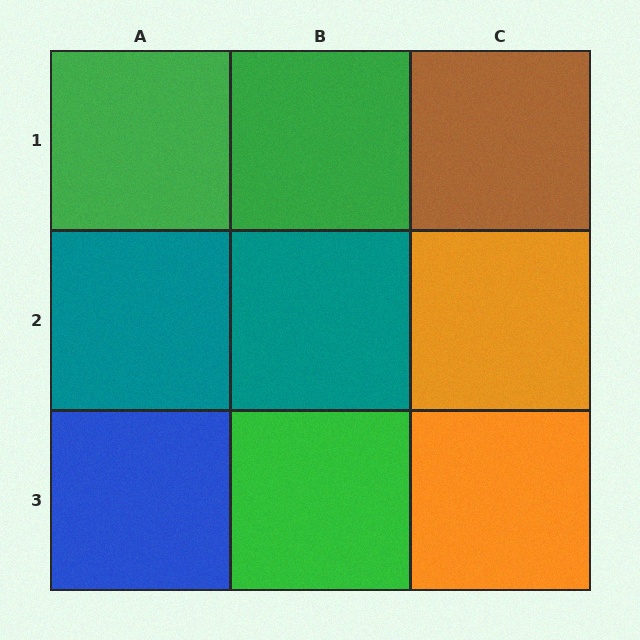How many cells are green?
3 cells are green.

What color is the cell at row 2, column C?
Orange.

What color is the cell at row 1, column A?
Green.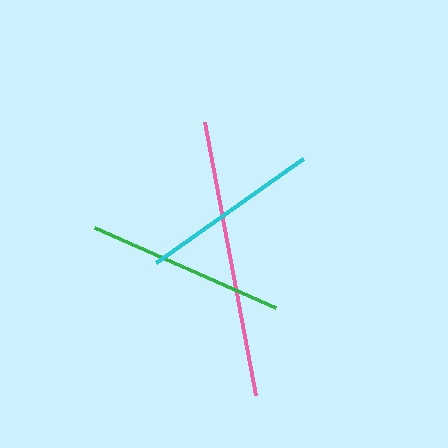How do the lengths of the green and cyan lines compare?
The green and cyan lines are approximately the same length.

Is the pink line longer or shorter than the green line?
The pink line is longer than the green line.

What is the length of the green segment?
The green segment is approximately 198 pixels long.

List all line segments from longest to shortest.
From longest to shortest: pink, green, cyan.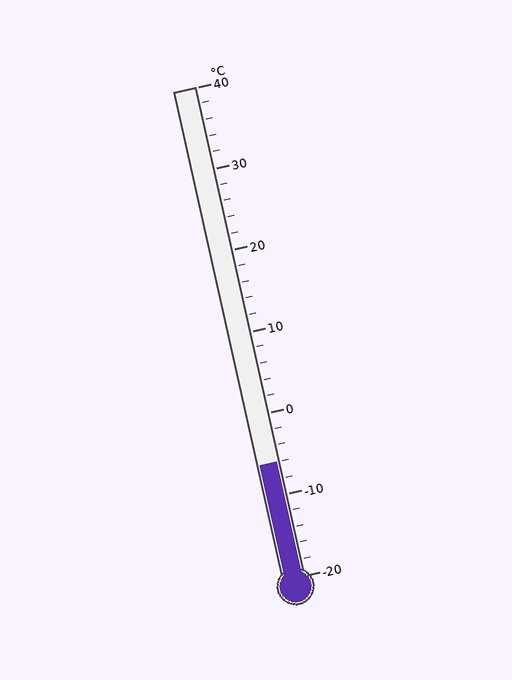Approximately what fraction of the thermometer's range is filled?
The thermometer is filled to approximately 25% of its range.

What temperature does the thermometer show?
The thermometer shows approximately -6°C.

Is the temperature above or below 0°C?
The temperature is below 0°C.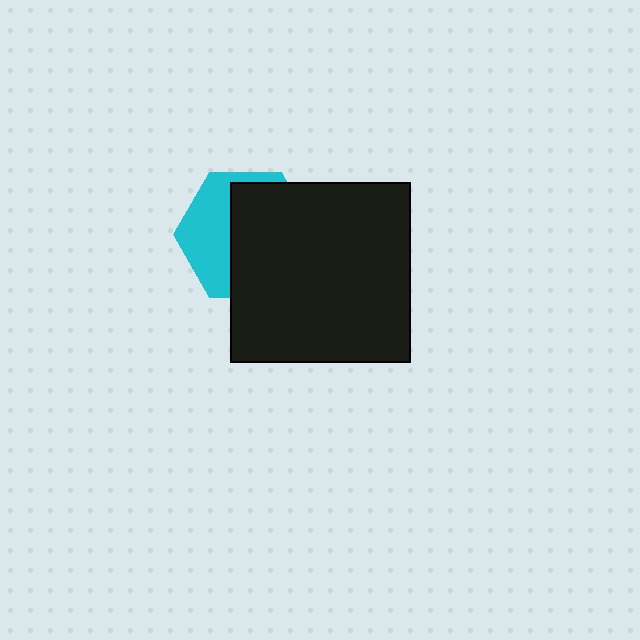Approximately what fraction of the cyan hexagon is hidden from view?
Roughly 61% of the cyan hexagon is hidden behind the black square.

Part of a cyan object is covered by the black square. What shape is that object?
It is a hexagon.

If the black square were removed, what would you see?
You would see the complete cyan hexagon.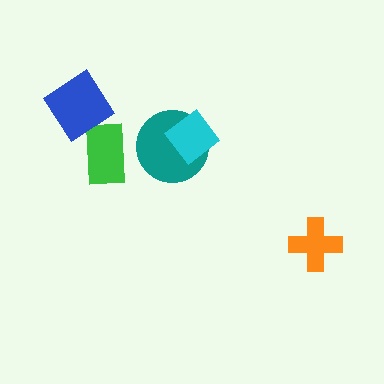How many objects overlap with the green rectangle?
0 objects overlap with the green rectangle.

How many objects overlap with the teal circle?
1 object overlaps with the teal circle.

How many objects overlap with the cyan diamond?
1 object overlaps with the cyan diamond.